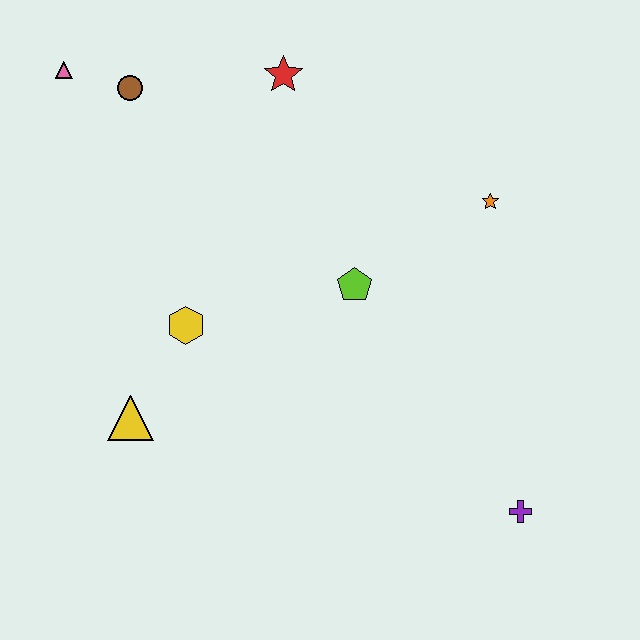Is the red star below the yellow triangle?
No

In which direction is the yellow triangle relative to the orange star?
The yellow triangle is to the left of the orange star.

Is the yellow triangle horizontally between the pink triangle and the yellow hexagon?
Yes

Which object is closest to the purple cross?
The lime pentagon is closest to the purple cross.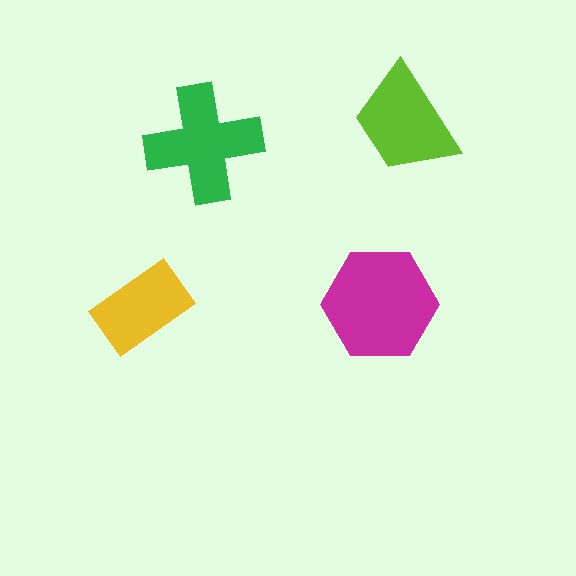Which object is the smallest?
The yellow rectangle.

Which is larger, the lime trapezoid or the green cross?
The green cross.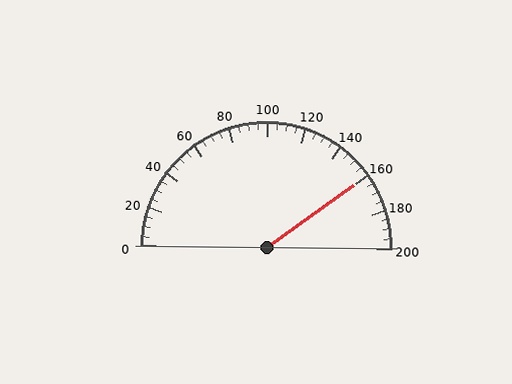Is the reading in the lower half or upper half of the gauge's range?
The reading is in the upper half of the range (0 to 200).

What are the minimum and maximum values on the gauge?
The gauge ranges from 0 to 200.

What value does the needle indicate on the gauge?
The needle indicates approximately 160.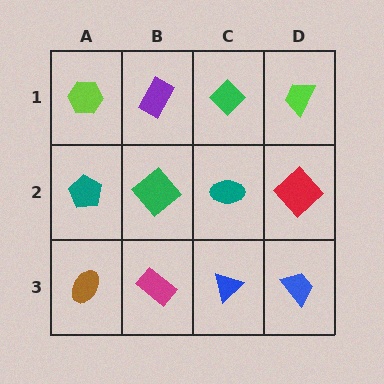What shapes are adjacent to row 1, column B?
A green diamond (row 2, column B), a lime hexagon (row 1, column A), a green diamond (row 1, column C).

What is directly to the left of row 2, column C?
A green diamond.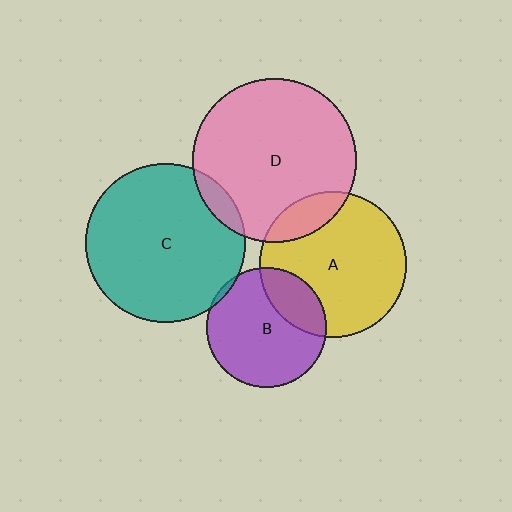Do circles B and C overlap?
Yes.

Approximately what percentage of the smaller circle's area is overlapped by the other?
Approximately 5%.